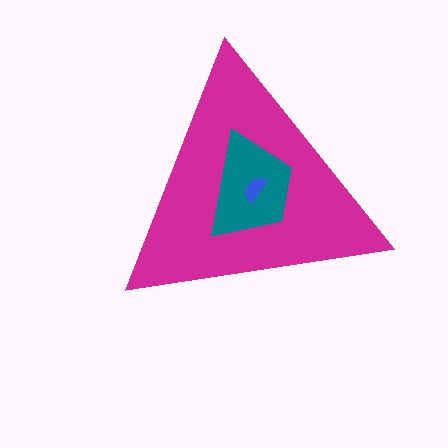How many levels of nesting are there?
3.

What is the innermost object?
The blue semicircle.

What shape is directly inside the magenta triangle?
The teal trapezoid.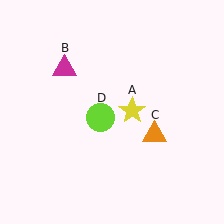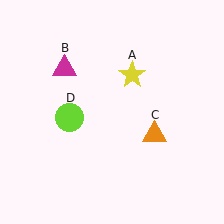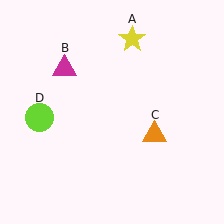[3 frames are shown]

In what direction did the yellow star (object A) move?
The yellow star (object A) moved up.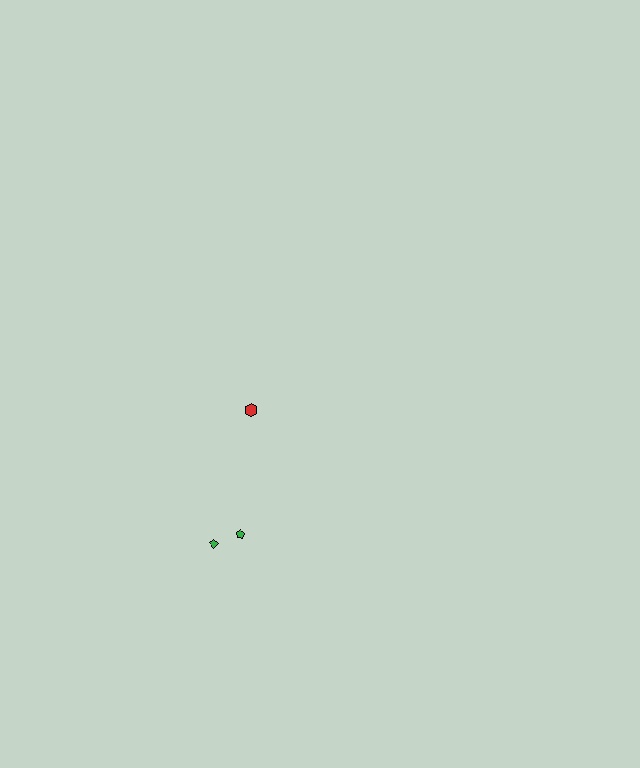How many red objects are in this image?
There is 1 red object.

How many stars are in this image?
There are no stars.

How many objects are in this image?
There are 3 objects.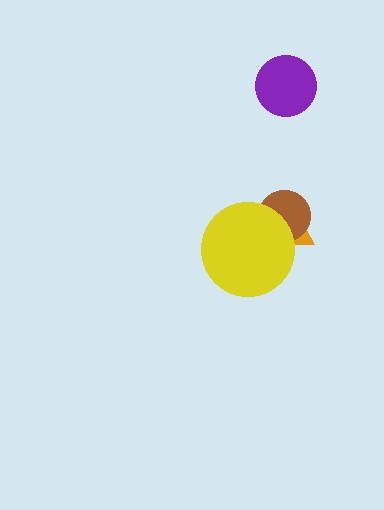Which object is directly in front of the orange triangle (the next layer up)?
The brown circle is directly in front of the orange triangle.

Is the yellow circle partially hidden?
No, no other shape covers it.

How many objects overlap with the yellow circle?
2 objects overlap with the yellow circle.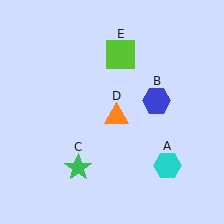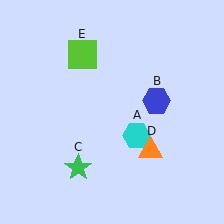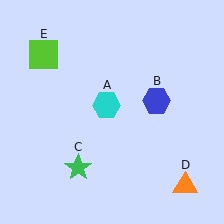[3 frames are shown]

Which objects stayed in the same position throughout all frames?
Blue hexagon (object B) and green star (object C) remained stationary.